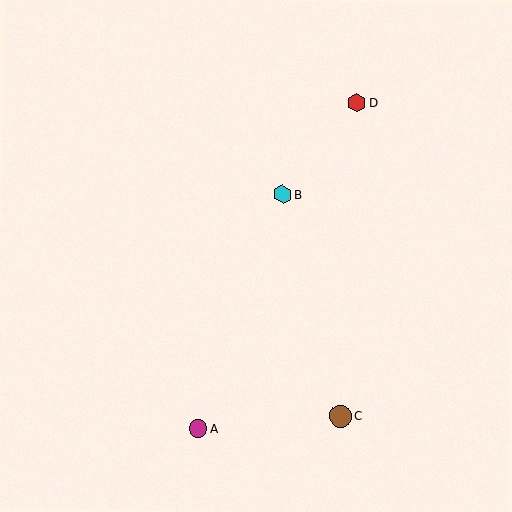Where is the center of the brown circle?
The center of the brown circle is at (341, 416).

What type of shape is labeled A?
Shape A is a magenta circle.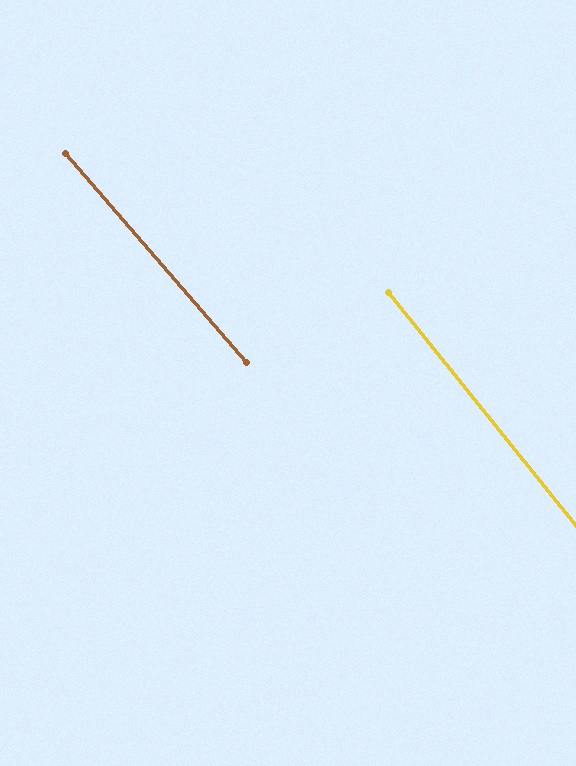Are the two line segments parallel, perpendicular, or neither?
Parallel — their directions differ by only 1.9°.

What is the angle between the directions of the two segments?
Approximately 2 degrees.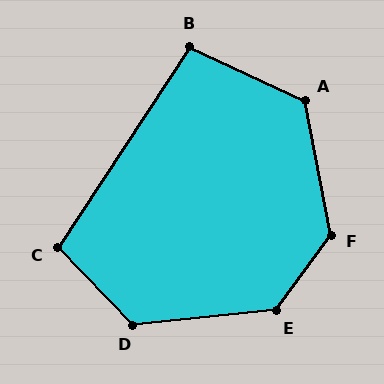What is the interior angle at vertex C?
Approximately 102 degrees (obtuse).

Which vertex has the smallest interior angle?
B, at approximately 98 degrees.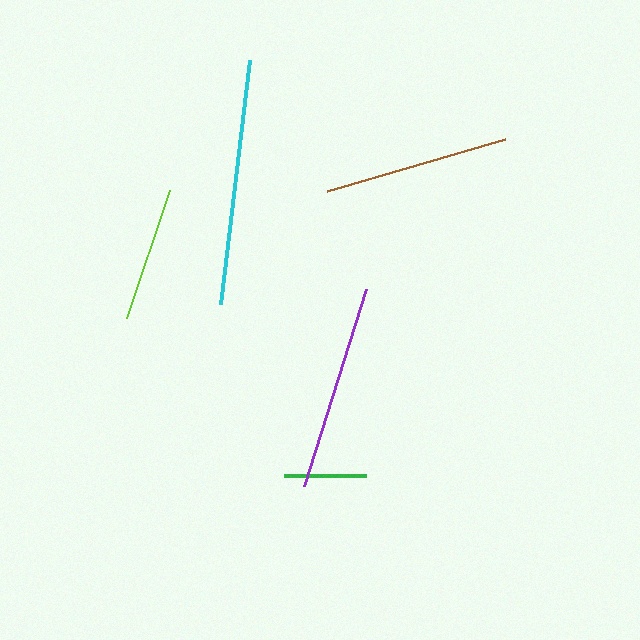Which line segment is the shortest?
The green line is the shortest at approximately 82 pixels.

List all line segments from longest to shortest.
From longest to shortest: cyan, purple, brown, lime, green.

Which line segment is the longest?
The cyan line is the longest at approximately 245 pixels.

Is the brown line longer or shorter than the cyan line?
The cyan line is longer than the brown line.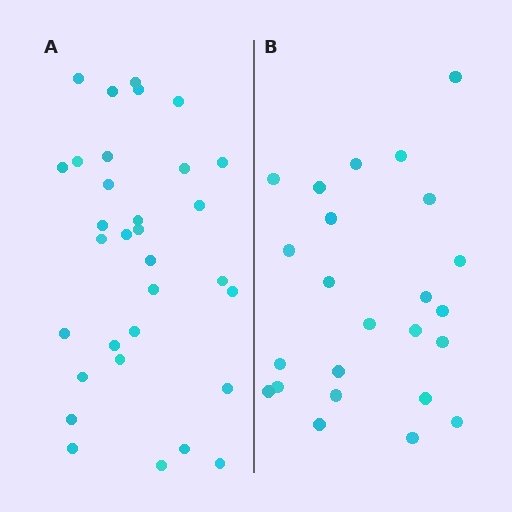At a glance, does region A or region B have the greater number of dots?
Region A (the left region) has more dots.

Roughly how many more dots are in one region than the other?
Region A has roughly 8 or so more dots than region B.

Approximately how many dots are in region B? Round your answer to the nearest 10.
About 20 dots. (The exact count is 24, which rounds to 20.)